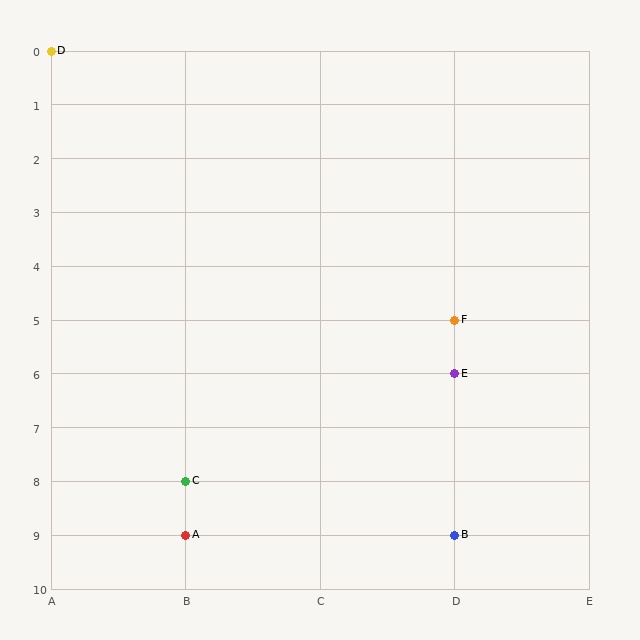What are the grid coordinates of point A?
Point A is at grid coordinates (B, 9).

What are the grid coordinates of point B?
Point B is at grid coordinates (D, 9).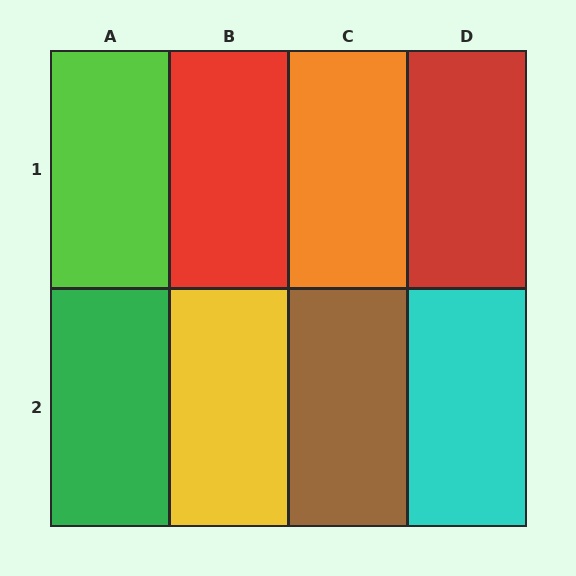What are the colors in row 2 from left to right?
Green, yellow, brown, cyan.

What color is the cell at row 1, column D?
Red.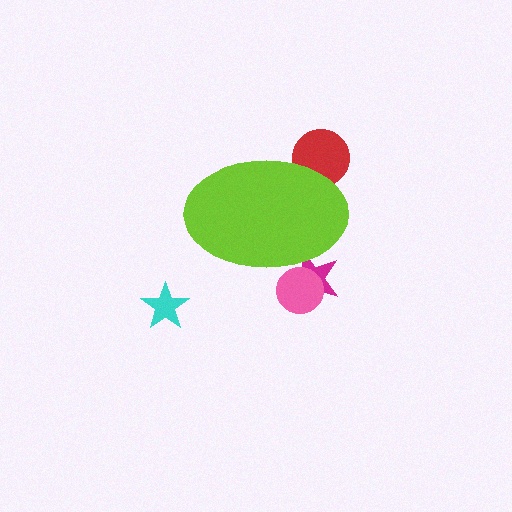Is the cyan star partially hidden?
No, the cyan star is fully visible.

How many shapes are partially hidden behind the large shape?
3 shapes are partially hidden.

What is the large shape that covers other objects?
A lime ellipse.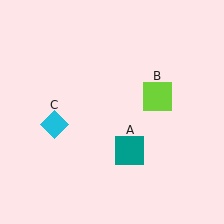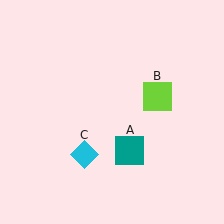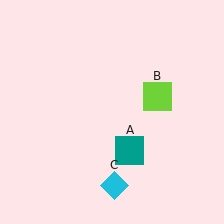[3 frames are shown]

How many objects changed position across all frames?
1 object changed position: cyan diamond (object C).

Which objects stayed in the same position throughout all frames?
Teal square (object A) and lime square (object B) remained stationary.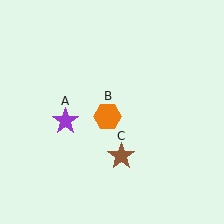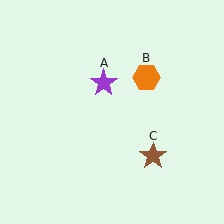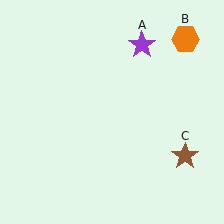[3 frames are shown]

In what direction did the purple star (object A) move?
The purple star (object A) moved up and to the right.